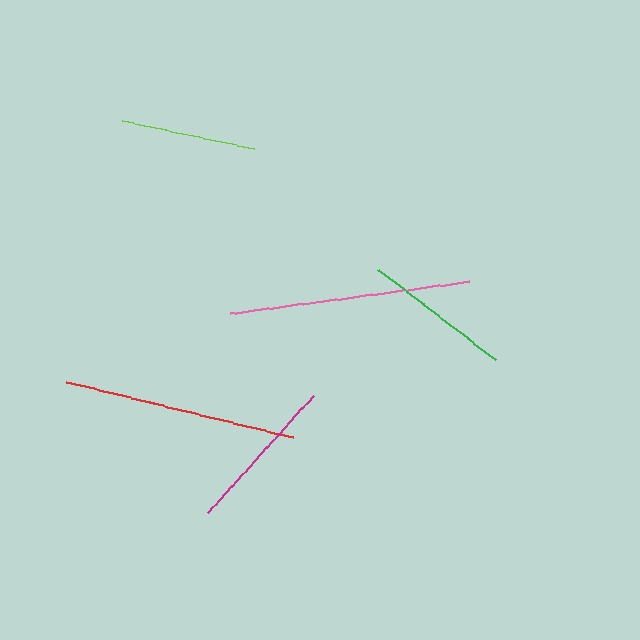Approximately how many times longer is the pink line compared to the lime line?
The pink line is approximately 1.8 times the length of the lime line.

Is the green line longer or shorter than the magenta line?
The magenta line is longer than the green line.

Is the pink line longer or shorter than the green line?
The pink line is longer than the green line.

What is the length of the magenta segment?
The magenta segment is approximately 158 pixels long.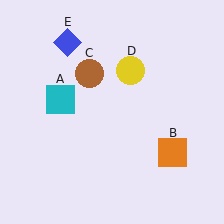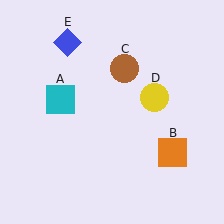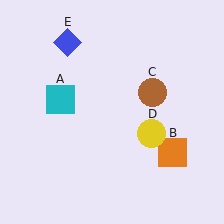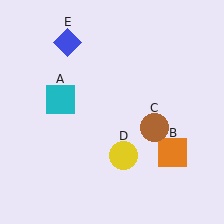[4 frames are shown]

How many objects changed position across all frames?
2 objects changed position: brown circle (object C), yellow circle (object D).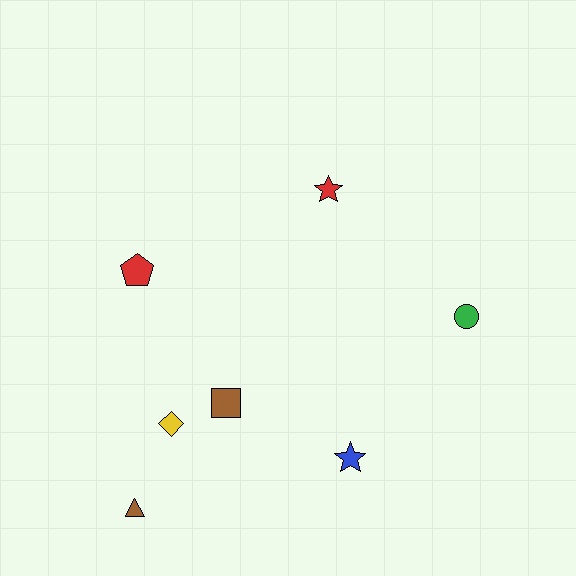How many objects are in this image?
There are 7 objects.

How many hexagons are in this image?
There are no hexagons.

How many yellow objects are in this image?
There is 1 yellow object.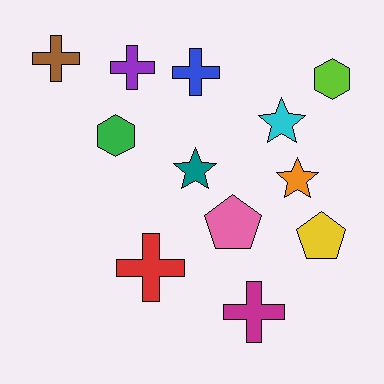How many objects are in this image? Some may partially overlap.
There are 12 objects.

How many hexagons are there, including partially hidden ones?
There are 2 hexagons.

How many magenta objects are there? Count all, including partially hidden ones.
There is 1 magenta object.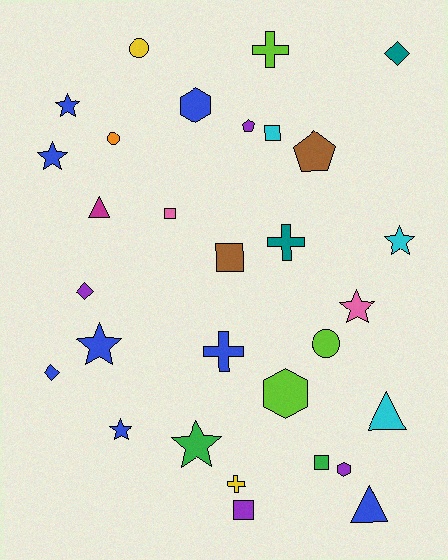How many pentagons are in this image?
There are 2 pentagons.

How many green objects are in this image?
There are 2 green objects.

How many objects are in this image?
There are 30 objects.